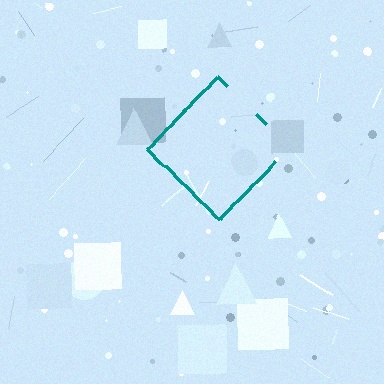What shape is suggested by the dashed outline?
The dashed outline suggests a diamond.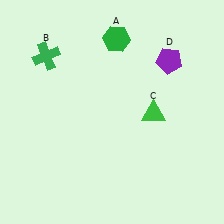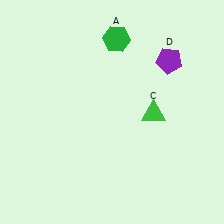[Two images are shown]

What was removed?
The green cross (B) was removed in Image 2.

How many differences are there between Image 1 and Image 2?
There is 1 difference between the two images.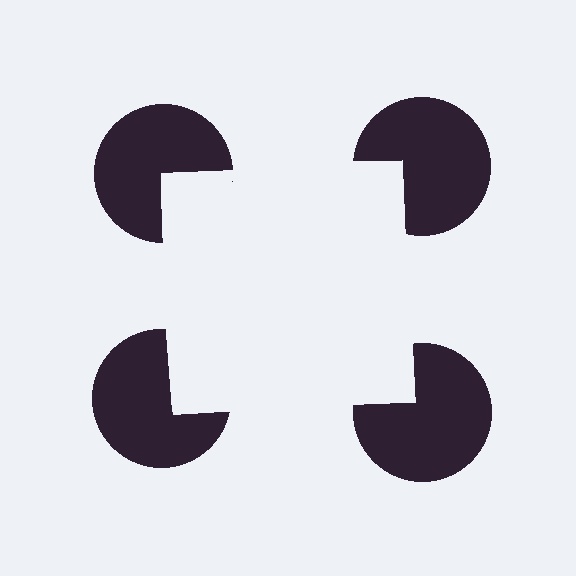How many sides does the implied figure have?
4 sides.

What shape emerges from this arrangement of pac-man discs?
An illusory square — its edges are inferred from the aligned wedge cuts in the pac-man discs, not physically drawn.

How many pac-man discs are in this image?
There are 4 — one at each vertex of the illusory square.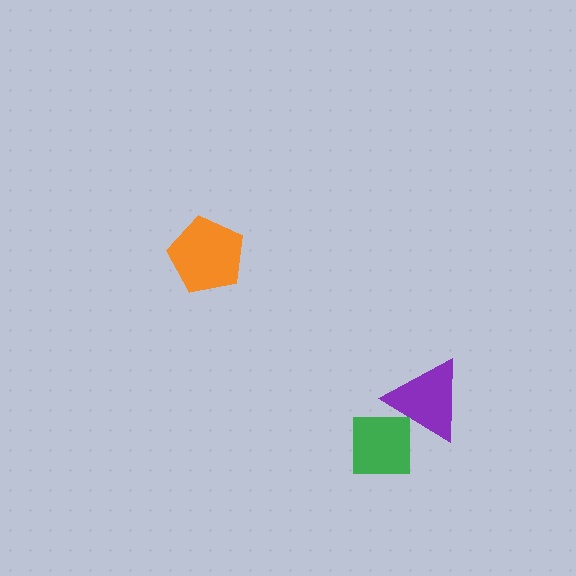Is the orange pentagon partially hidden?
No, no other shape covers it.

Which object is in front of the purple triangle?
The green square is in front of the purple triangle.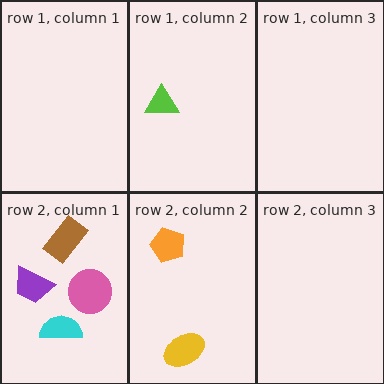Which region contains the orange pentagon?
The row 2, column 2 region.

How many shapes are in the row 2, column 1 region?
4.